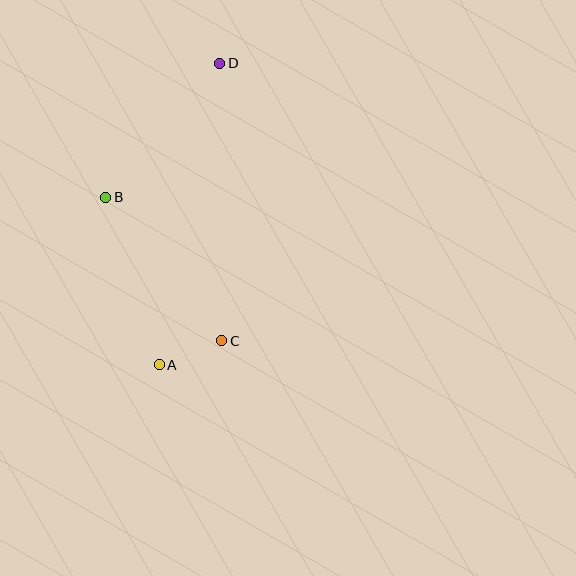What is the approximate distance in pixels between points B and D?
The distance between B and D is approximately 176 pixels.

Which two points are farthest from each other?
Points A and D are farthest from each other.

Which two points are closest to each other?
Points A and C are closest to each other.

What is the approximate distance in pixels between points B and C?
The distance between B and C is approximately 184 pixels.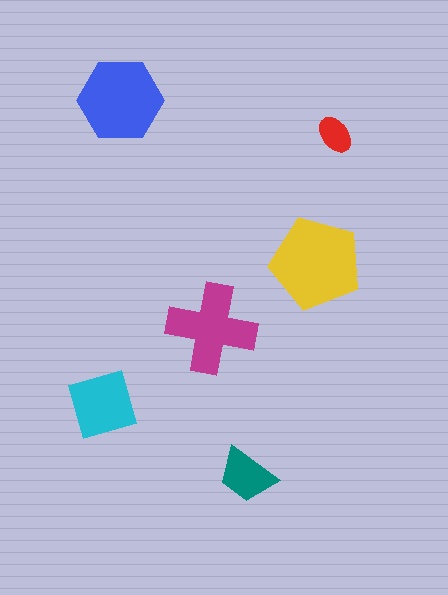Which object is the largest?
The yellow pentagon.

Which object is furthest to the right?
The red ellipse is rightmost.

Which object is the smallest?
The red ellipse.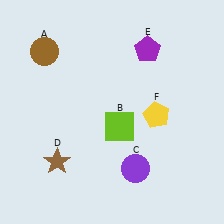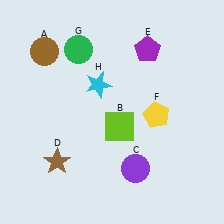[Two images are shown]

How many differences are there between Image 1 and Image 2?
There are 2 differences between the two images.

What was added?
A green circle (G), a cyan star (H) were added in Image 2.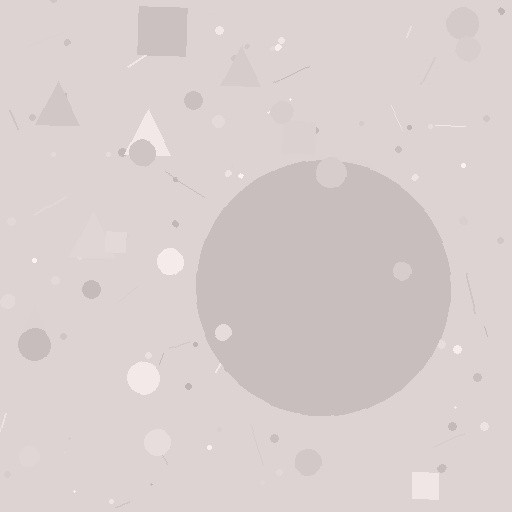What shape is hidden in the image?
A circle is hidden in the image.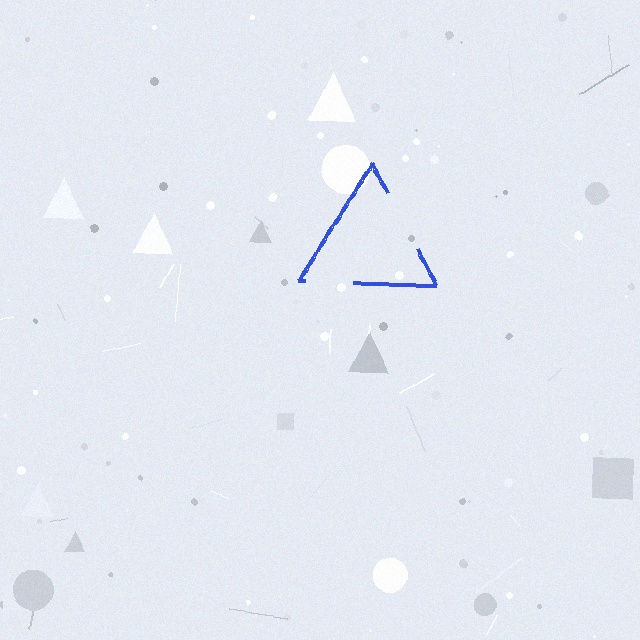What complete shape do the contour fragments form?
The contour fragments form a triangle.